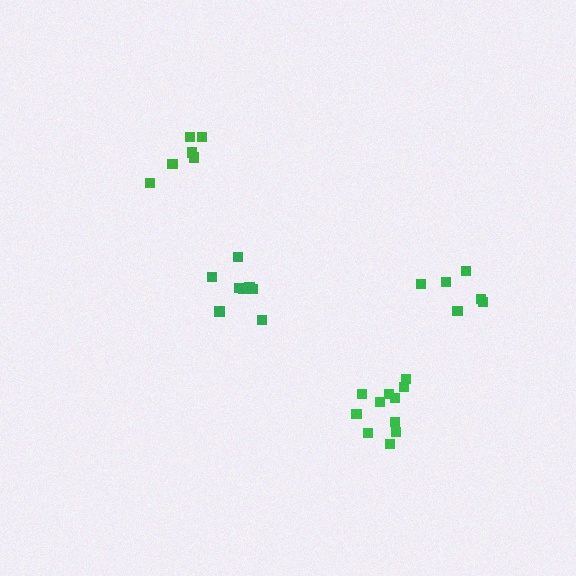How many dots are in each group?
Group 1: 8 dots, Group 2: 6 dots, Group 3: 11 dots, Group 4: 6 dots (31 total).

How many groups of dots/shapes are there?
There are 4 groups.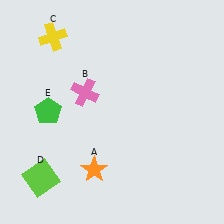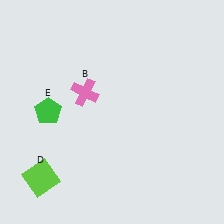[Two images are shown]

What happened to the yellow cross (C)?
The yellow cross (C) was removed in Image 2. It was in the top-left area of Image 1.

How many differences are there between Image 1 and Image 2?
There are 2 differences between the two images.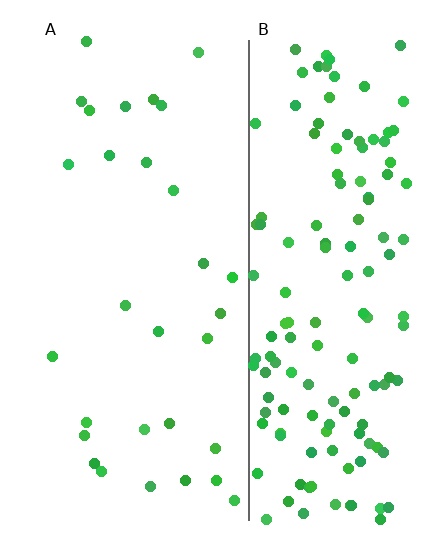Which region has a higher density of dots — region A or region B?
B (the right).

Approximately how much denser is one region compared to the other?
Approximately 4.7× — region B over region A.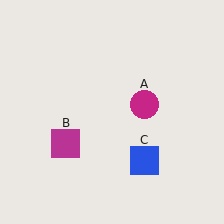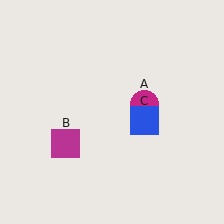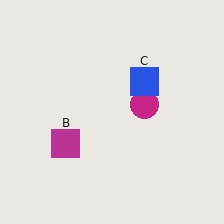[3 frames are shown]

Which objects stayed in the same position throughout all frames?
Magenta circle (object A) and magenta square (object B) remained stationary.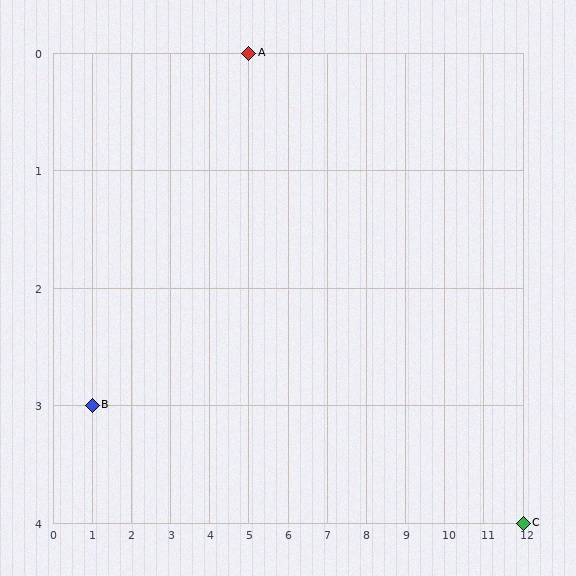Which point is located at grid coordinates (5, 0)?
Point A is at (5, 0).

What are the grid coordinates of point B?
Point B is at grid coordinates (1, 3).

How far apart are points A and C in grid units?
Points A and C are 7 columns and 4 rows apart (about 8.1 grid units diagonally).